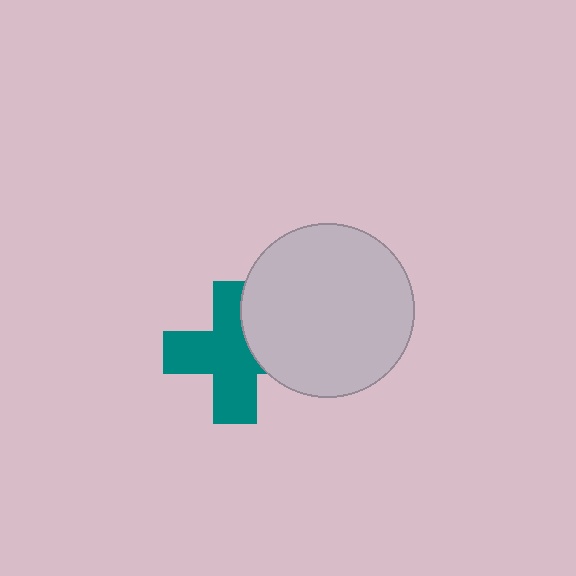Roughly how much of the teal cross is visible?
Most of it is visible (roughly 70%).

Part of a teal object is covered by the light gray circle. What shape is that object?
It is a cross.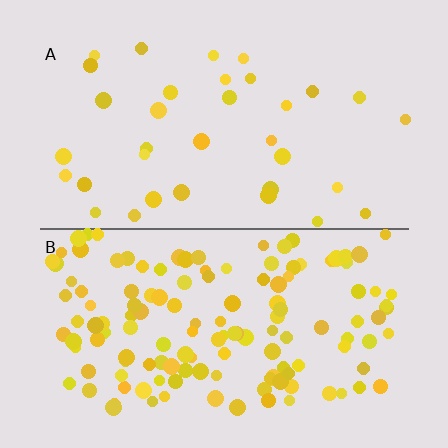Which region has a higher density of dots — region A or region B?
B (the bottom).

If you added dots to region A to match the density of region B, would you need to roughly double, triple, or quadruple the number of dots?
Approximately quadruple.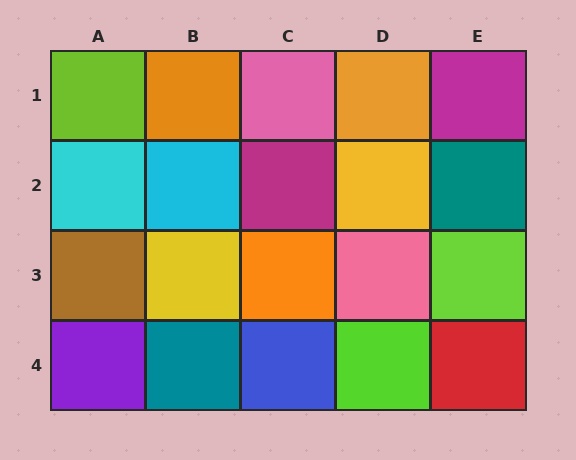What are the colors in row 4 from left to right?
Purple, teal, blue, lime, red.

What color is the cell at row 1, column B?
Orange.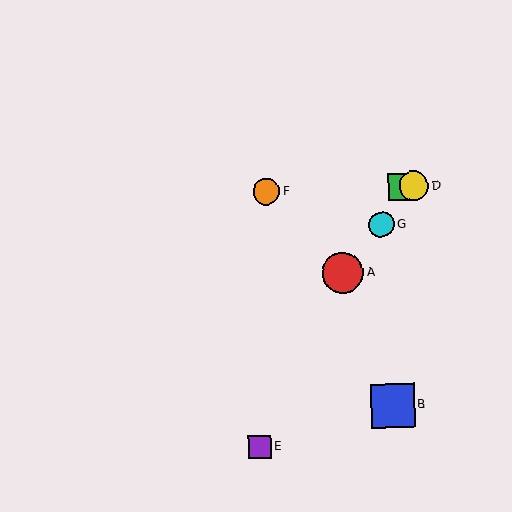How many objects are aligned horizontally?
3 objects (C, D, F) are aligned horizontally.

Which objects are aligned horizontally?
Objects C, D, F are aligned horizontally.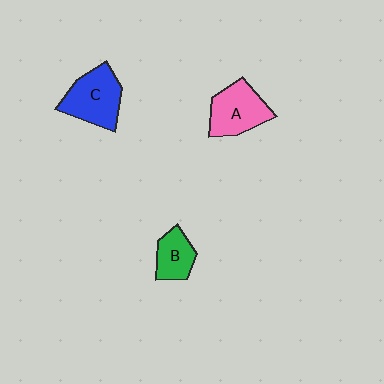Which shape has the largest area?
Shape C (blue).